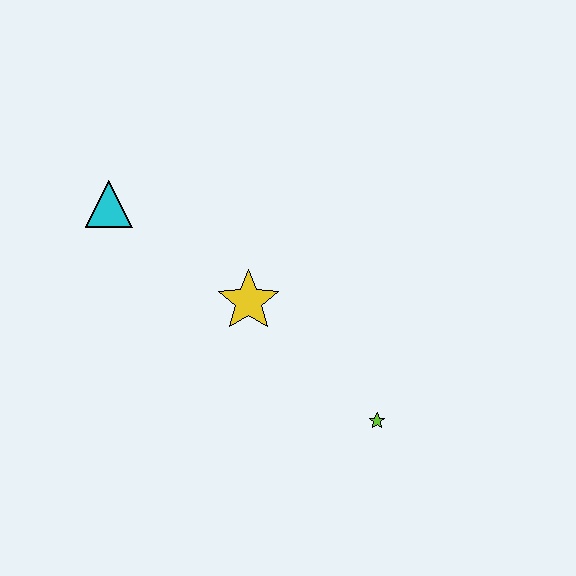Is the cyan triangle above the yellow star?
Yes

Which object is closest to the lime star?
The yellow star is closest to the lime star.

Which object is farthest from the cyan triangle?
The lime star is farthest from the cyan triangle.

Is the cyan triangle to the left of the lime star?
Yes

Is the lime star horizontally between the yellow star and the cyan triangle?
No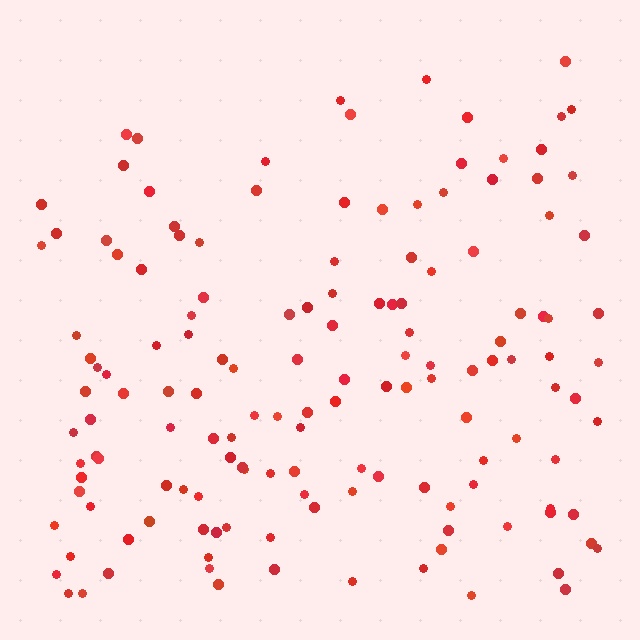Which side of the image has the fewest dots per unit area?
The top.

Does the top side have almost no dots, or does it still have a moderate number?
Still a moderate number, just noticeably fewer than the bottom.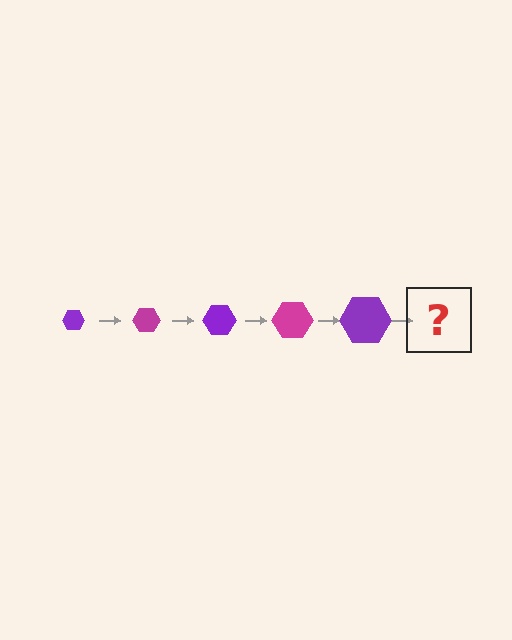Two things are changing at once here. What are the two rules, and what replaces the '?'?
The two rules are that the hexagon grows larger each step and the color cycles through purple and magenta. The '?' should be a magenta hexagon, larger than the previous one.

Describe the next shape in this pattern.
It should be a magenta hexagon, larger than the previous one.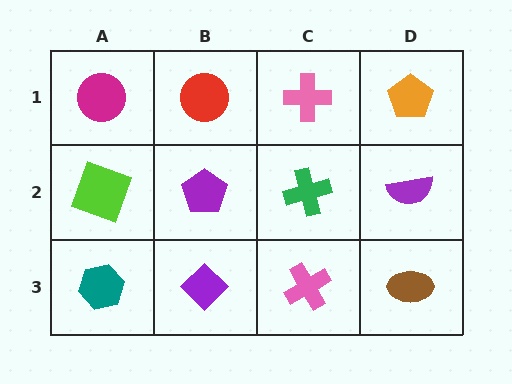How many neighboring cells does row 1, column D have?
2.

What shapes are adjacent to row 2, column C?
A pink cross (row 1, column C), a pink cross (row 3, column C), a purple pentagon (row 2, column B), a purple semicircle (row 2, column D).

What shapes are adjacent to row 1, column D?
A purple semicircle (row 2, column D), a pink cross (row 1, column C).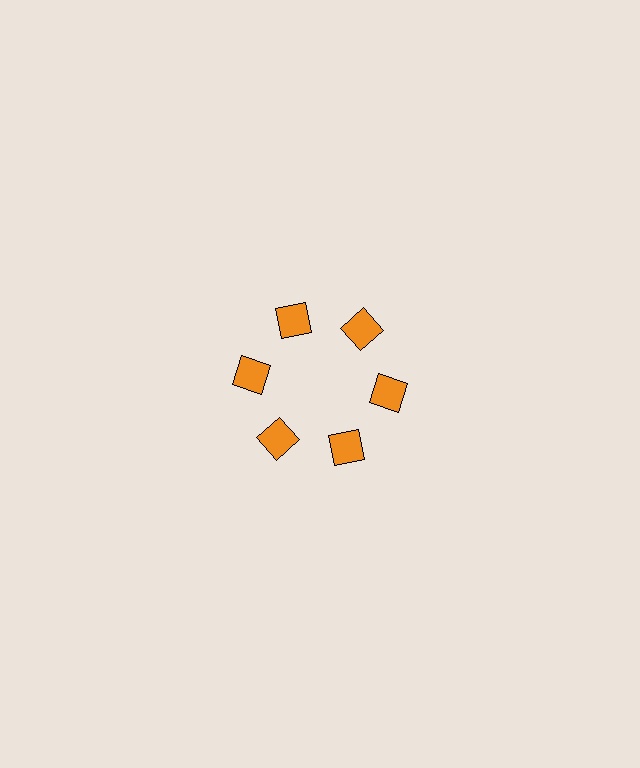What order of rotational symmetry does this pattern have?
This pattern has 6-fold rotational symmetry.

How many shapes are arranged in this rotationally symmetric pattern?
There are 6 shapes, arranged in 6 groups of 1.